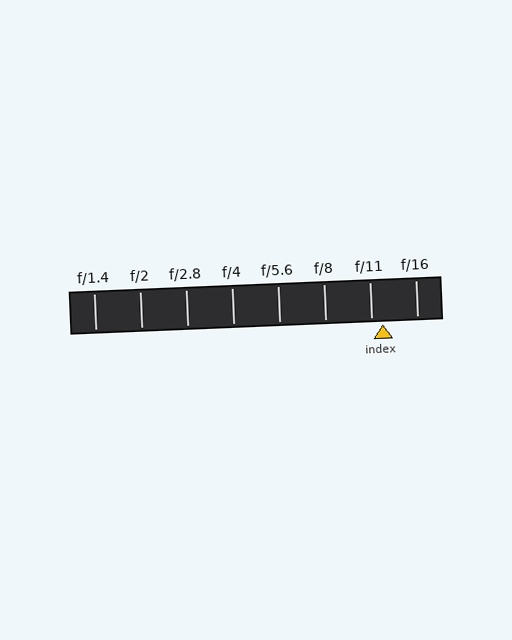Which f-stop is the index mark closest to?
The index mark is closest to f/11.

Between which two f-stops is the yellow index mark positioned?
The index mark is between f/11 and f/16.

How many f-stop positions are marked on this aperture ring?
There are 8 f-stop positions marked.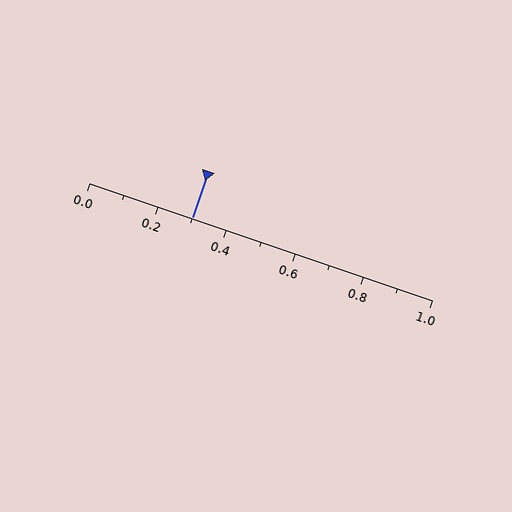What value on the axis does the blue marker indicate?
The marker indicates approximately 0.3.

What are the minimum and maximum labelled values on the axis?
The axis runs from 0.0 to 1.0.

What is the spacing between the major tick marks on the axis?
The major ticks are spaced 0.2 apart.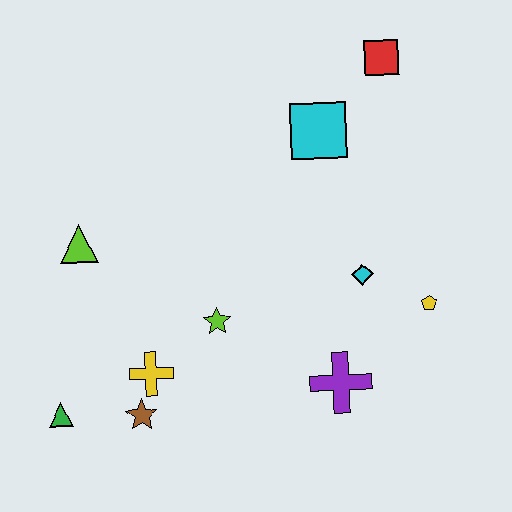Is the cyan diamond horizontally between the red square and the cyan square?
Yes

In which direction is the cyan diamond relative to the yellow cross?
The cyan diamond is to the right of the yellow cross.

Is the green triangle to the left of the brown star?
Yes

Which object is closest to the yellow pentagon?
The cyan diamond is closest to the yellow pentagon.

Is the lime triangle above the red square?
No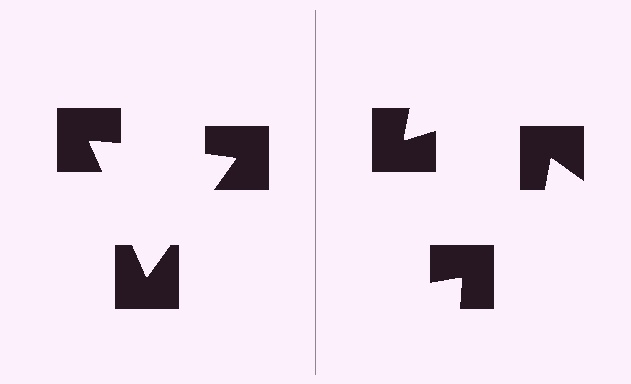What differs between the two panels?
The notched squares are positioned identically on both sides; only the wedge orientations differ. On the left they align to a triangle; on the right they are misaligned.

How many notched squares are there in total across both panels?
6 — 3 on each side.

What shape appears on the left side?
An illusory triangle.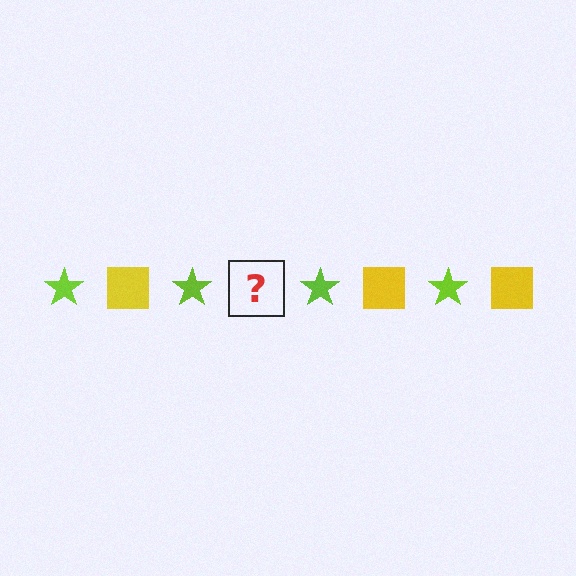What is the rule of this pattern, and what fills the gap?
The rule is that the pattern alternates between lime star and yellow square. The gap should be filled with a yellow square.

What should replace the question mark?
The question mark should be replaced with a yellow square.